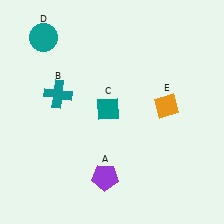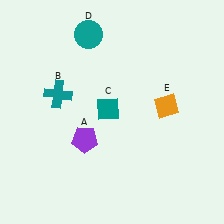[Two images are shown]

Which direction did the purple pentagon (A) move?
The purple pentagon (A) moved up.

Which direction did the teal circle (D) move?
The teal circle (D) moved right.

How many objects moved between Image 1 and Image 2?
2 objects moved between the two images.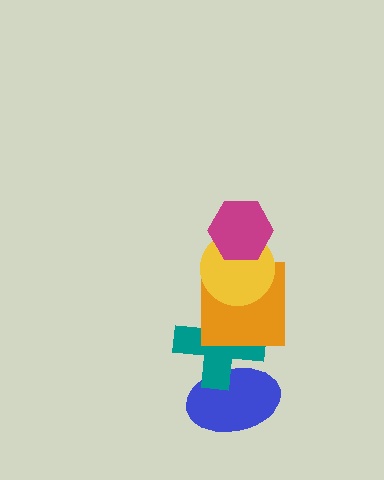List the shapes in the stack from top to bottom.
From top to bottom: the magenta hexagon, the yellow circle, the orange square, the teal cross, the blue ellipse.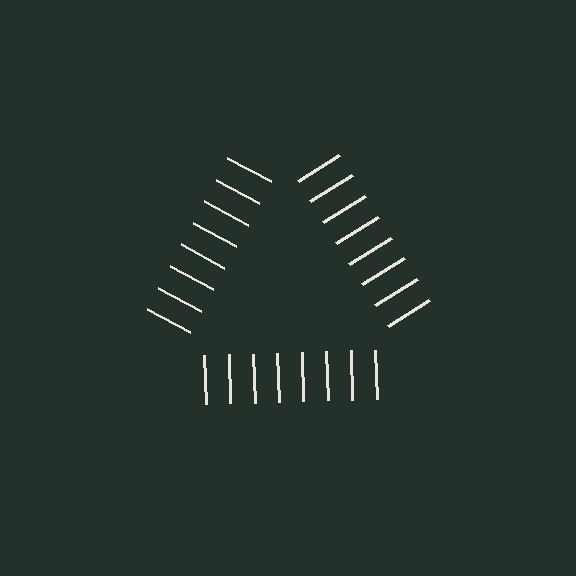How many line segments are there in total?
24 — 8 along each of the 3 edges.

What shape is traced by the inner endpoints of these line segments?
An illusory triangle — the line segments terminate on its edges but no continuous stroke is drawn.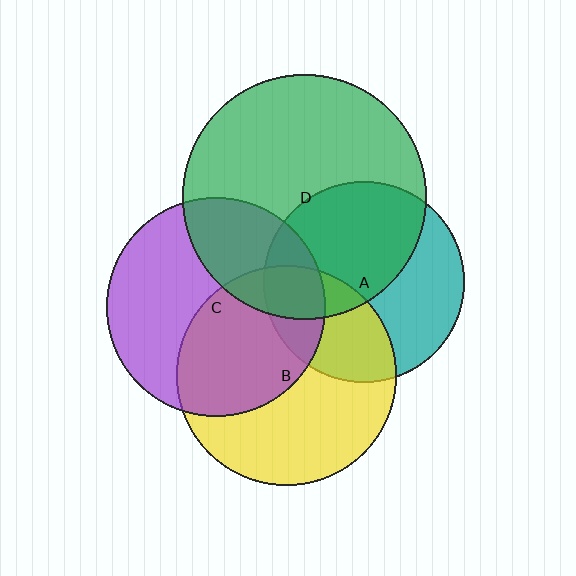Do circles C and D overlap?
Yes.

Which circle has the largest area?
Circle D (green).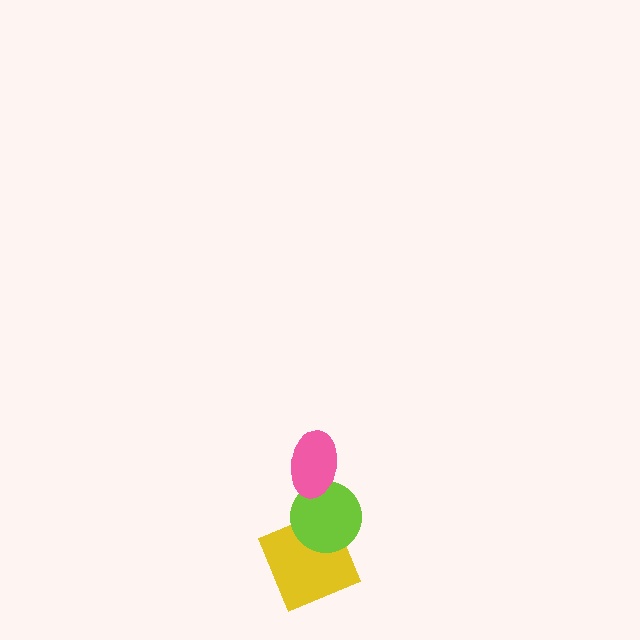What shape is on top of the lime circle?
The pink ellipse is on top of the lime circle.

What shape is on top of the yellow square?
The lime circle is on top of the yellow square.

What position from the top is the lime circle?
The lime circle is 2nd from the top.